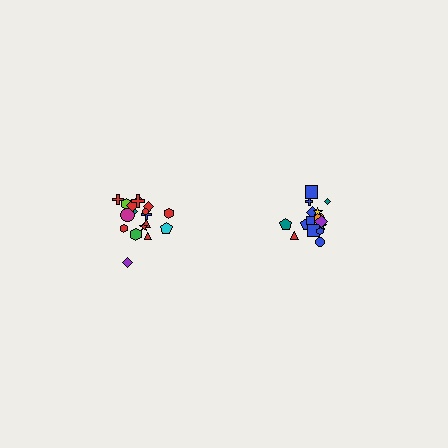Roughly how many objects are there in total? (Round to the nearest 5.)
Roughly 35 objects in total.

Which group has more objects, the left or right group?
The left group.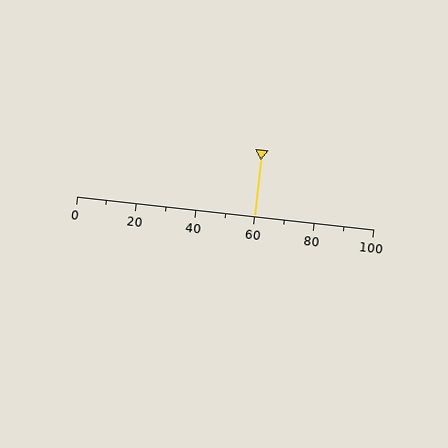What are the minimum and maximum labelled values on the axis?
The axis runs from 0 to 100.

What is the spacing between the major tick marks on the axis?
The major ticks are spaced 20 apart.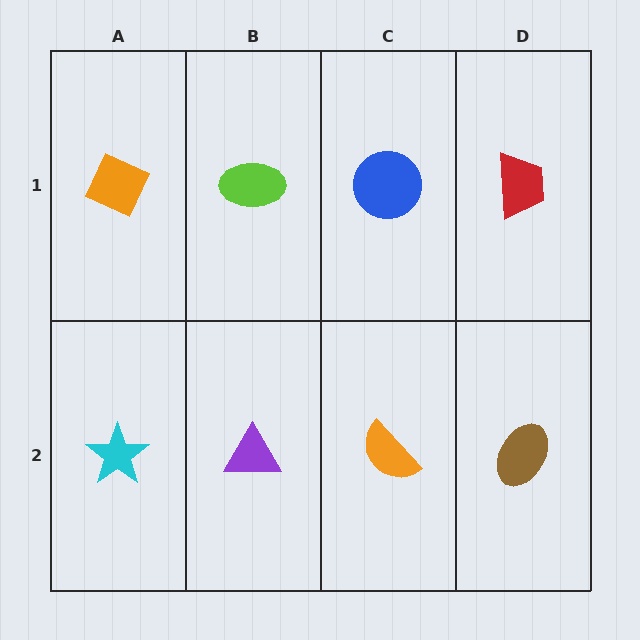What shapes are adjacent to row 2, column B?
A lime ellipse (row 1, column B), a cyan star (row 2, column A), an orange semicircle (row 2, column C).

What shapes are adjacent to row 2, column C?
A blue circle (row 1, column C), a purple triangle (row 2, column B), a brown ellipse (row 2, column D).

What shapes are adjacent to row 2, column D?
A red trapezoid (row 1, column D), an orange semicircle (row 2, column C).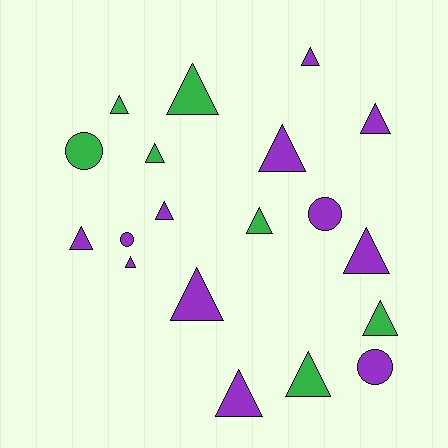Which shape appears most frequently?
Triangle, with 15 objects.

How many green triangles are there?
There are 6 green triangles.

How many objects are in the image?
There are 19 objects.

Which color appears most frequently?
Purple, with 12 objects.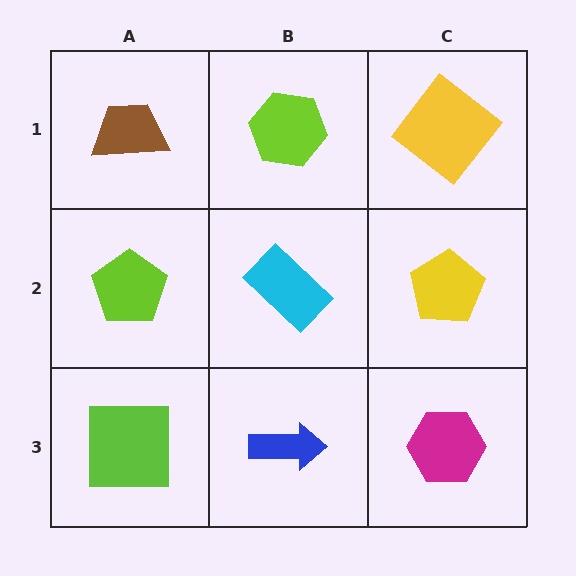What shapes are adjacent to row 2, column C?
A yellow diamond (row 1, column C), a magenta hexagon (row 3, column C), a cyan rectangle (row 2, column B).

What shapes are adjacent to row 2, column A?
A brown trapezoid (row 1, column A), a lime square (row 3, column A), a cyan rectangle (row 2, column B).